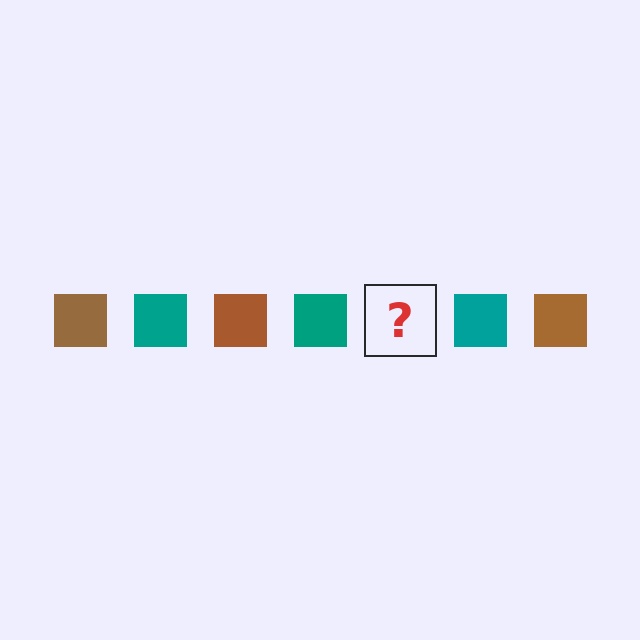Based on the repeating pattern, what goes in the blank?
The blank should be a brown square.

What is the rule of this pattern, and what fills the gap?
The rule is that the pattern cycles through brown, teal squares. The gap should be filled with a brown square.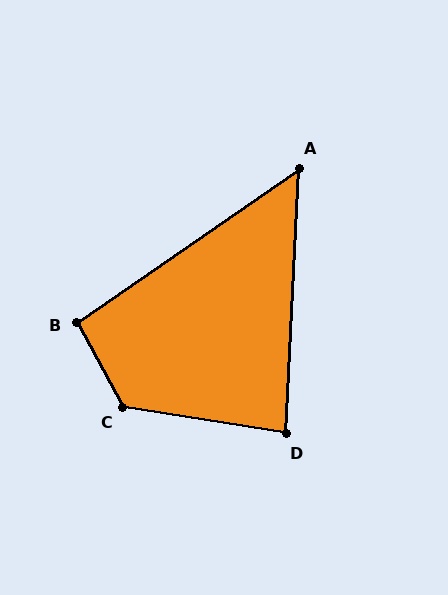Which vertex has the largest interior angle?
C, at approximately 127 degrees.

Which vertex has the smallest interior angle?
A, at approximately 53 degrees.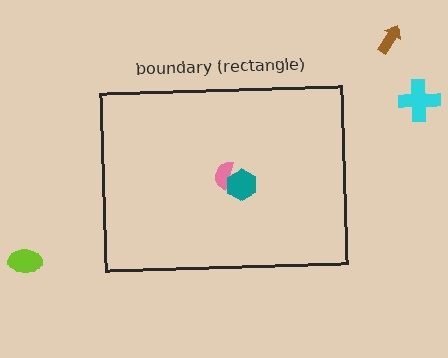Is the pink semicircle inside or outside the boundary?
Inside.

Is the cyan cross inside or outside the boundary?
Outside.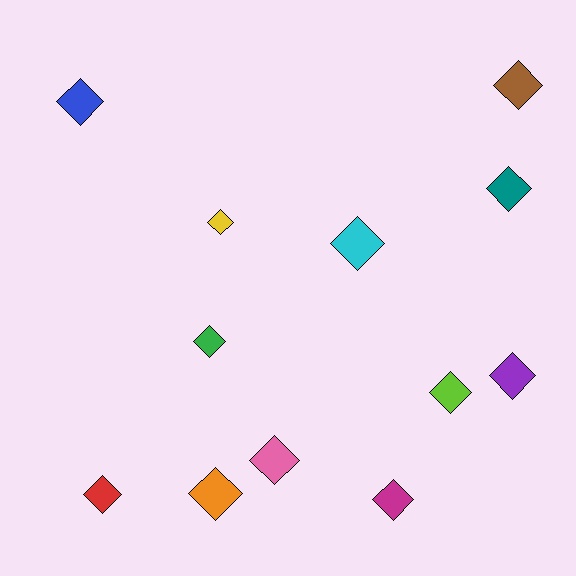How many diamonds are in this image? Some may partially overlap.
There are 12 diamonds.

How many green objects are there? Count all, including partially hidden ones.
There is 1 green object.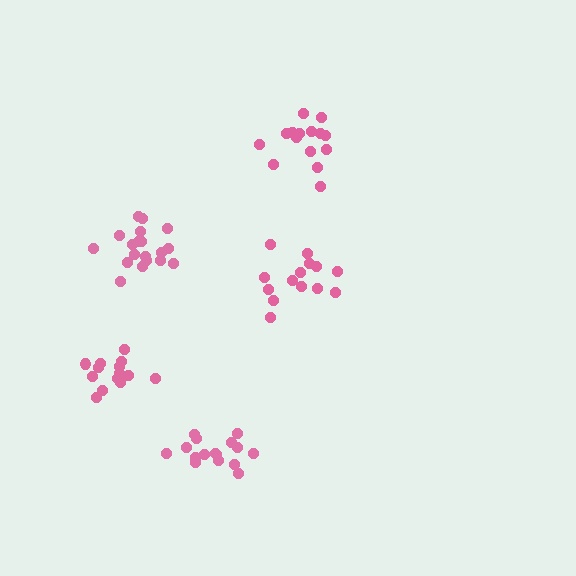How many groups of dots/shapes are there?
There are 5 groups.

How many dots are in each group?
Group 1: 15 dots, Group 2: 14 dots, Group 3: 16 dots, Group 4: 19 dots, Group 5: 14 dots (78 total).